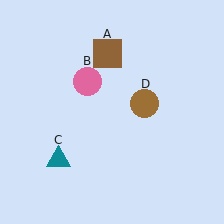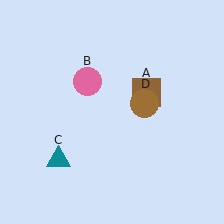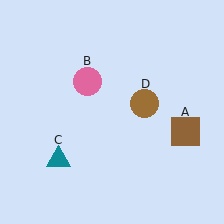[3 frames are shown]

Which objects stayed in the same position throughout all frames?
Pink circle (object B) and teal triangle (object C) and brown circle (object D) remained stationary.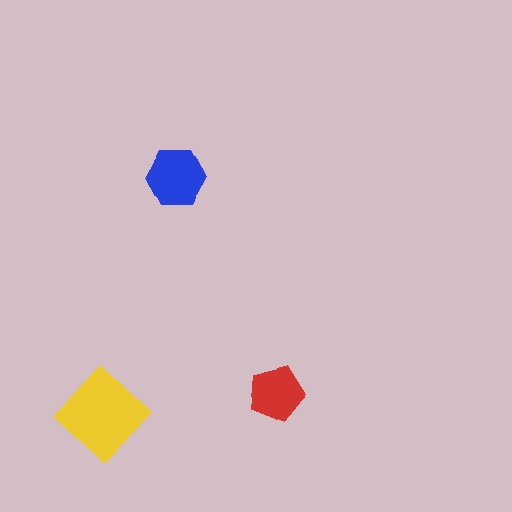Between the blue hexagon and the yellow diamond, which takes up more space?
The yellow diamond.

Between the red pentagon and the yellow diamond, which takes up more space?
The yellow diamond.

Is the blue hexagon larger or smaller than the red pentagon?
Larger.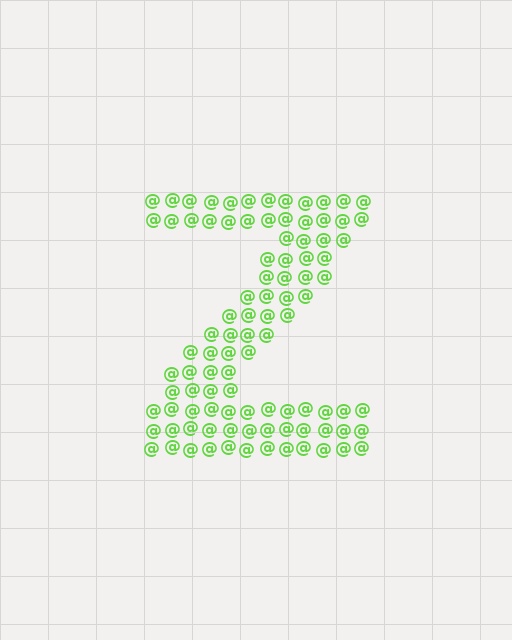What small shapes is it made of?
It is made of small at signs.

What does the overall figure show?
The overall figure shows the letter Z.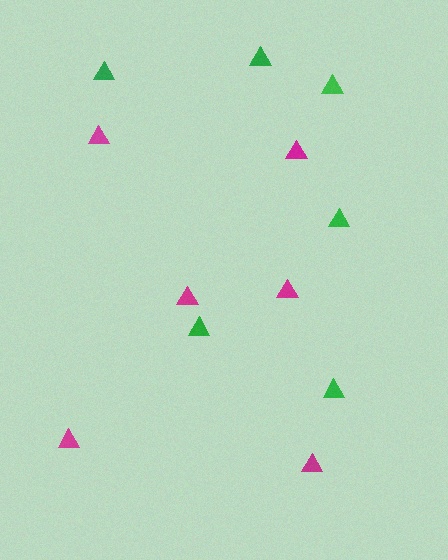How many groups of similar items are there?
There are 2 groups: one group of magenta triangles (6) and one group of green triangles (6).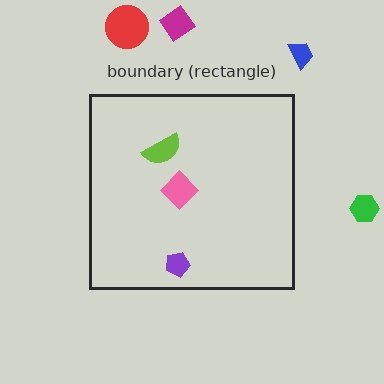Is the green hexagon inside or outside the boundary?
Outside.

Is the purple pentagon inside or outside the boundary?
Inside.